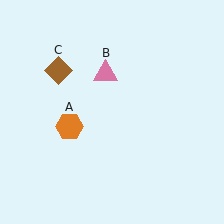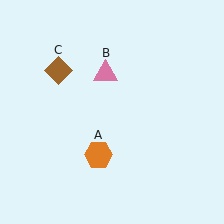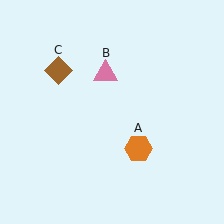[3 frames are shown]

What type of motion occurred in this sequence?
The orange hexagon (object A) rotated counterclockwise around the center of the scene.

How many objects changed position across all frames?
1 object changed position: orange hexagon (object A).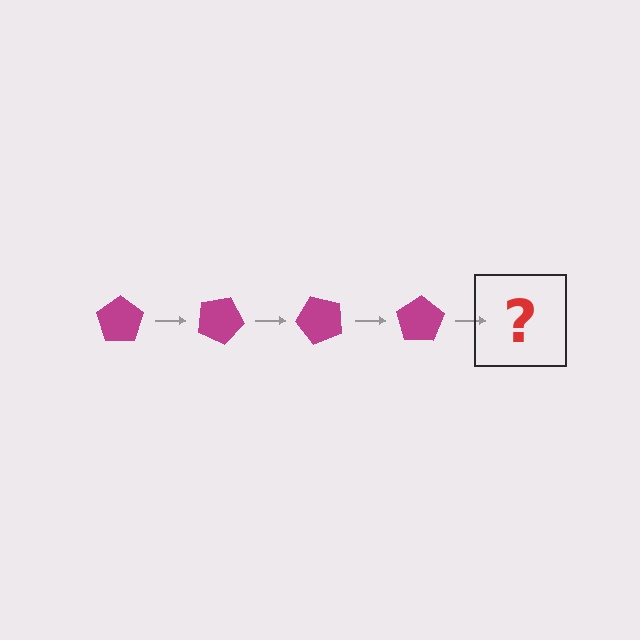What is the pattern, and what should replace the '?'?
The pattern is that the pentagon rotates 25 degrees each step. The '?' should be a magenta pentagon rotated 100 degrees.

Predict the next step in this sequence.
The next step is a magenta pentagon rotated 100 degrees.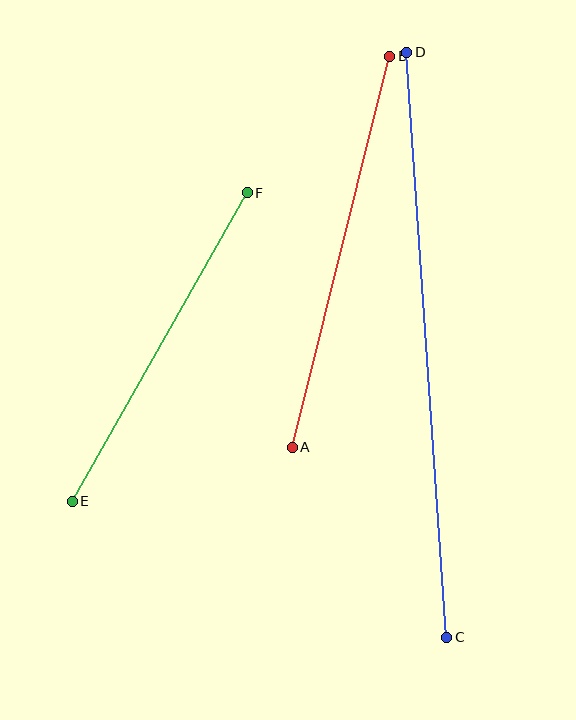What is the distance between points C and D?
The distance is approximately 586 pixels.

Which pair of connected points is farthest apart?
Points C and D are farthest apart.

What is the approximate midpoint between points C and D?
The midpoint is at approximately (427, 345) pixels.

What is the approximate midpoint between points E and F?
The midpoint is at approximately (160, 347) pixels.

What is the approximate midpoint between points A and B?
The midpoint is at approximately (341, 252) pixels.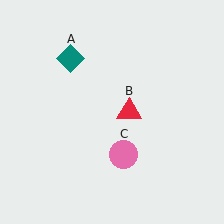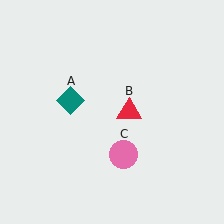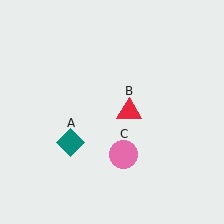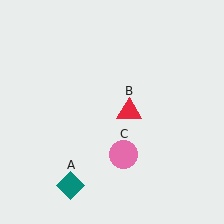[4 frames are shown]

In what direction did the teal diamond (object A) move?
The teal diamond (object A) moved down.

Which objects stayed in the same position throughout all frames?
Red triangle (object B) and pink circle (object C) remained stationary.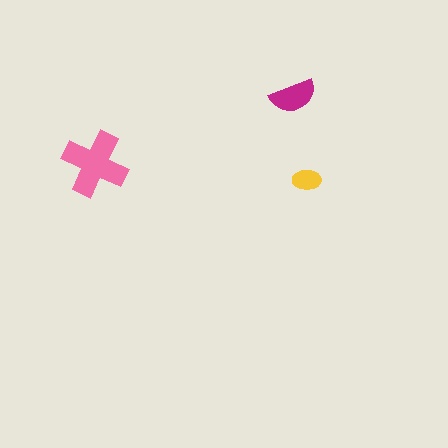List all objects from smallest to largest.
The yellow ellipse, the magenta semicircle, the pink cross.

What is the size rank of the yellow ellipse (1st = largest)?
3rd.